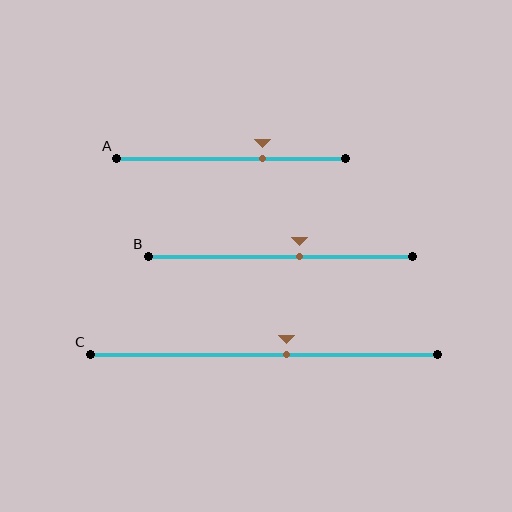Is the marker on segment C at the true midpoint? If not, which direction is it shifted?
No, the marker on segment C is shifted to the right by about 6% of the segment length.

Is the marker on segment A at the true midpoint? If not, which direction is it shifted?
No, the marker on segment A is shifted to the right by about 14% of the segment length.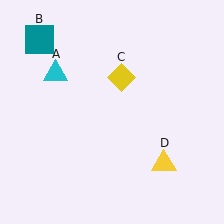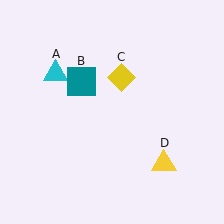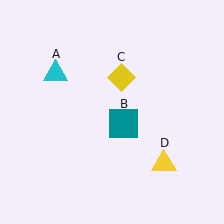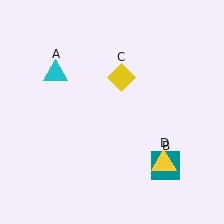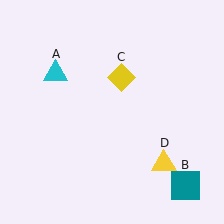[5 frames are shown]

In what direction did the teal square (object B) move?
The teal square (object B) moved down and to the right.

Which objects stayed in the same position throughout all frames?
Cyan triangle (object A) and yellow diamond (object C) and yellow triangle (object D) remained stationary.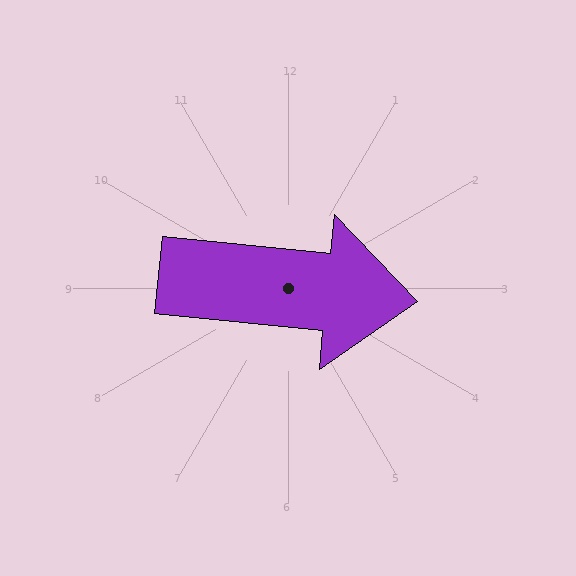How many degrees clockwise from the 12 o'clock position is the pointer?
Approximately 96 degrees.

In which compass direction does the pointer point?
East.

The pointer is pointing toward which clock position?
Roughly 3 o'clock.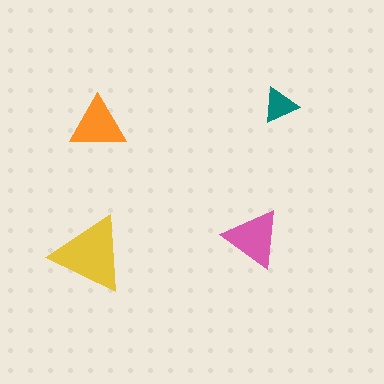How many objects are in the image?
There are 4 objects in the image.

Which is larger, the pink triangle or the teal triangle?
The pink one.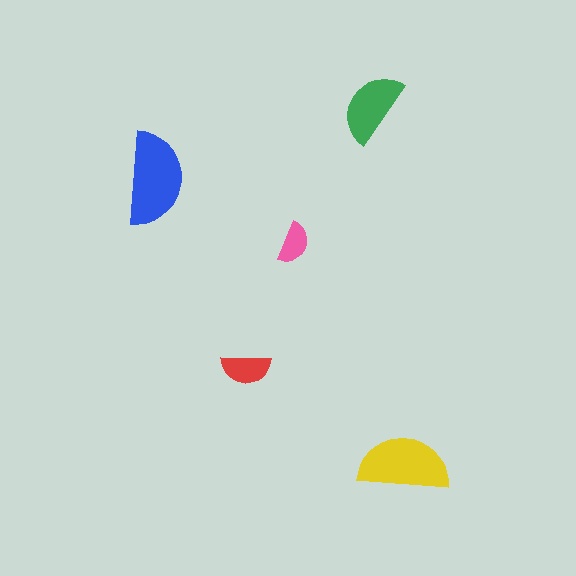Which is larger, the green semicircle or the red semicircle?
The green one.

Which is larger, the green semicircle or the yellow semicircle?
The yellow one.